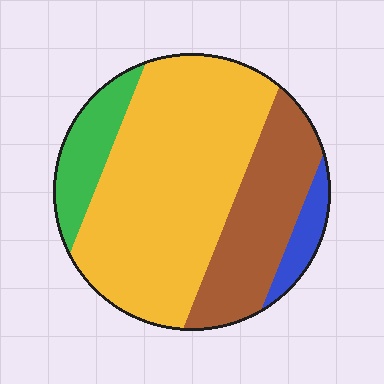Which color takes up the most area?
Yellow, at roughly 55%.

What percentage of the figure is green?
Green takes up about one eighth (1/8) of the figure.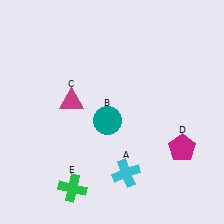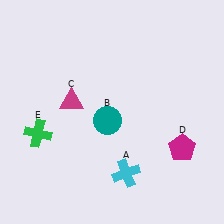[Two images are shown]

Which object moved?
The green cross (E) moved up.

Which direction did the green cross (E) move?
The green cross (E) moved up.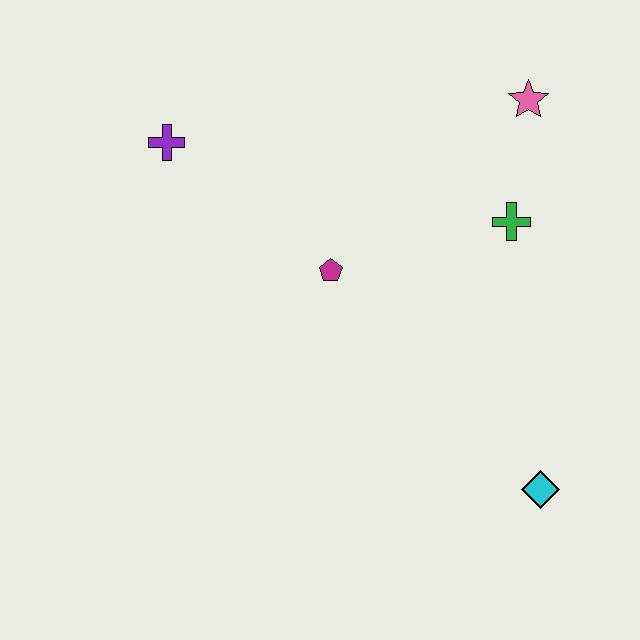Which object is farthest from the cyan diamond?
The purple cross is farthest from the cyan diamond.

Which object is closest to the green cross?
The pink star is closest to the green cross.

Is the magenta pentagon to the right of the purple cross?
Yes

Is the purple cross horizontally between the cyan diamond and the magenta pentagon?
No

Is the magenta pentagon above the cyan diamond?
Yes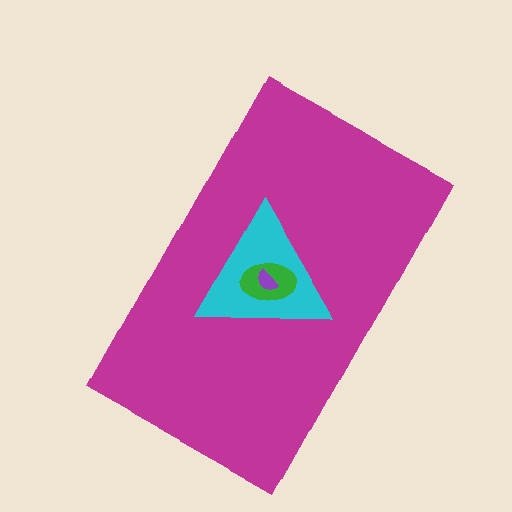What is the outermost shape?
The magenta rectangle.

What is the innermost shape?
The purple semicircle.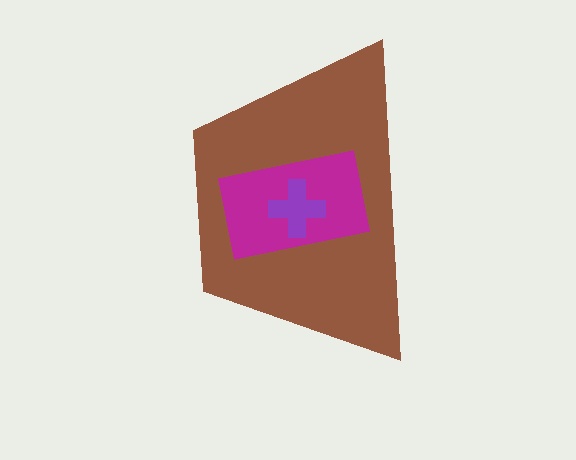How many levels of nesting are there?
3.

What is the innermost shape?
The purple cross.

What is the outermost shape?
The brown trapezoid.